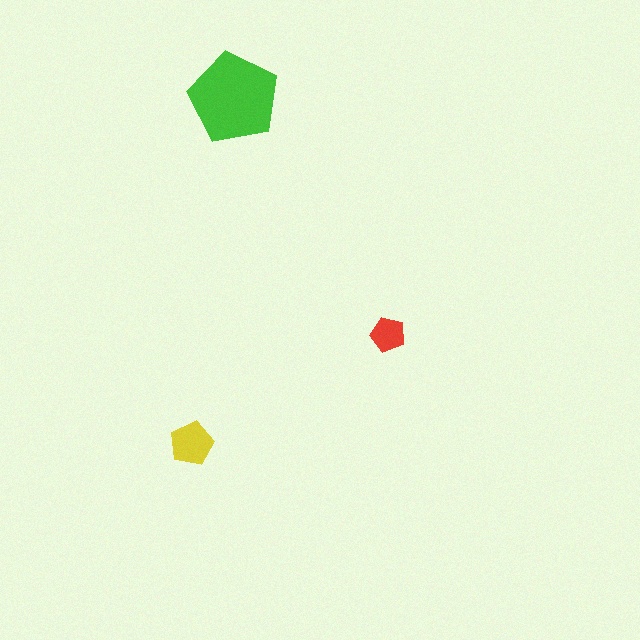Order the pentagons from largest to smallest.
the green one, the yellow one, the red one.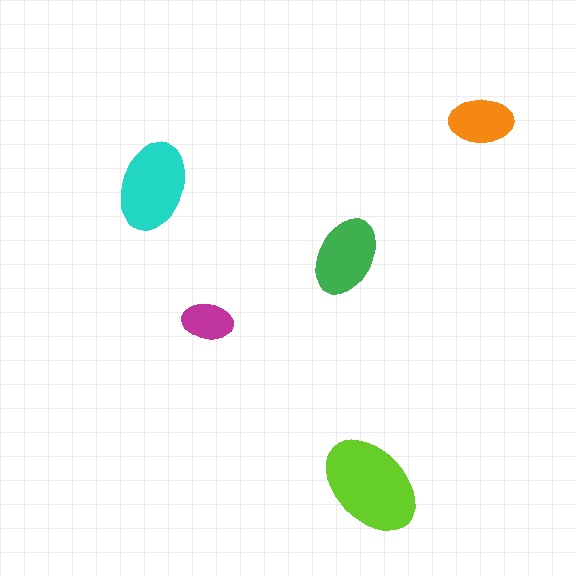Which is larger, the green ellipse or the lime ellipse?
The lime one.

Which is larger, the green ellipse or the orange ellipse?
The green one.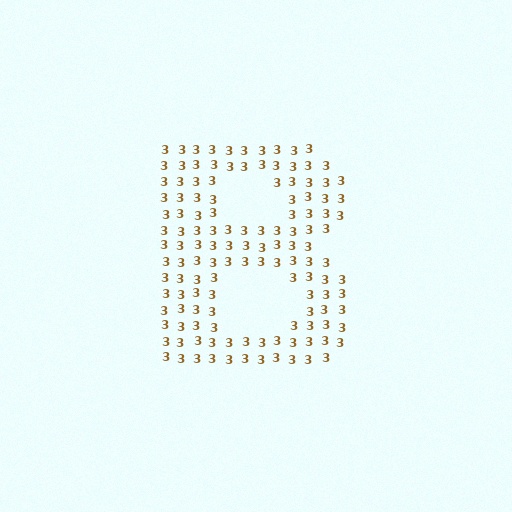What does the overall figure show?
The overall figure shows the letter B.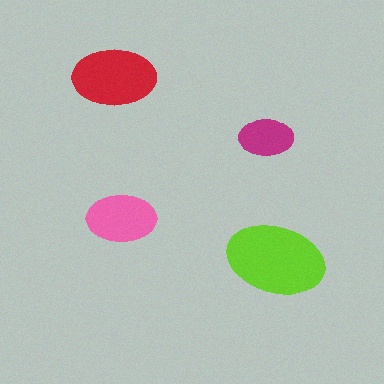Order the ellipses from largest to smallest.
the lime one, the red one, the pink one, the magenta one.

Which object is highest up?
The red ellipse is topmost.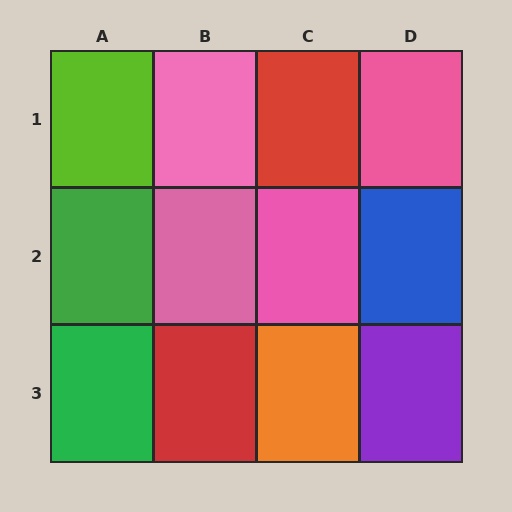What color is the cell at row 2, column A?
Green.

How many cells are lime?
1 cell is lime.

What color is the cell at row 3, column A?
Green.